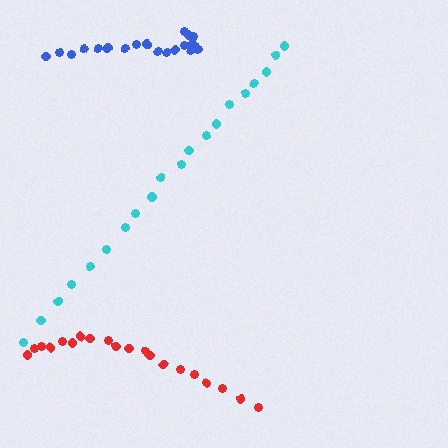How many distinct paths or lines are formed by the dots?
There are 3 distinct paths.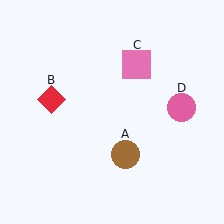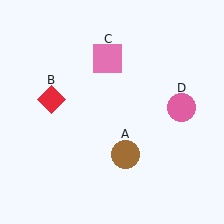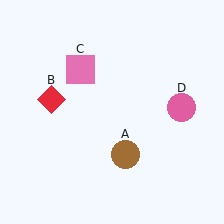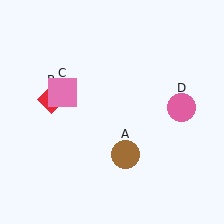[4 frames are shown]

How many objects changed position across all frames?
1 object changed position: pink square (object C).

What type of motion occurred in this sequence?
The pink square (object C) rotated counterclockwise around the center of the scene.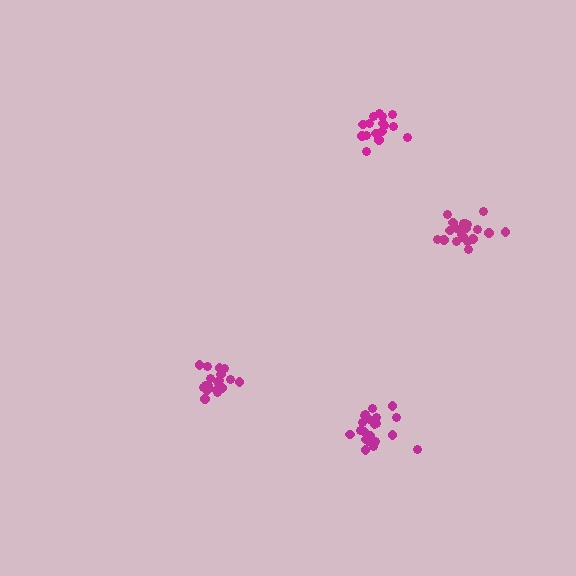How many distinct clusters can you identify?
There are 4 distinct clusters.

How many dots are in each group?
Group 1: 16 dots, Group 2: 21 dots, Group 3: 19 dots, Group 4: 21 dots (77 total).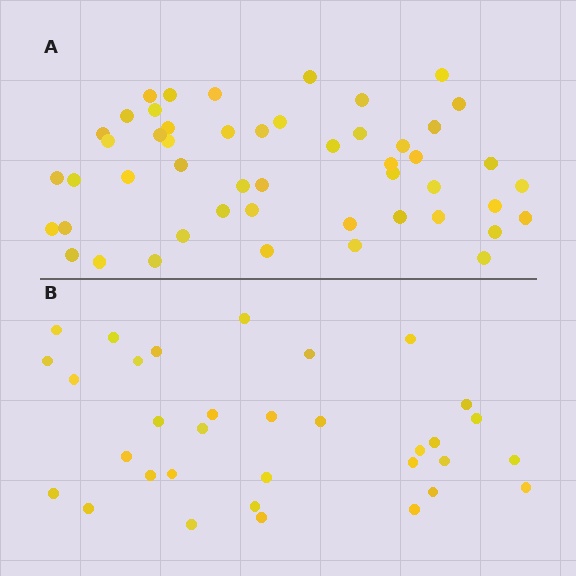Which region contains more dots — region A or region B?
Region A (the top region) has more dots.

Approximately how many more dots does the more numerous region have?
Region A has approximately 15 more dots than region B.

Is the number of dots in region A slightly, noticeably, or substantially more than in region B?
Region A has substantially more. The ratio is roughly 1.5 to 1.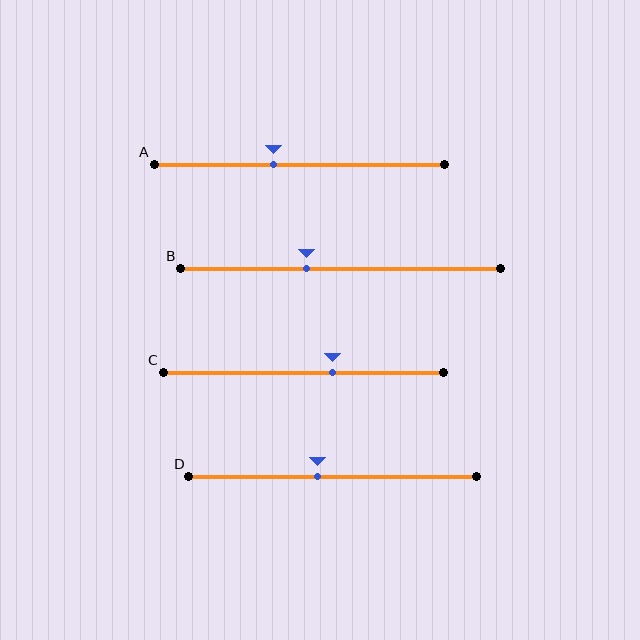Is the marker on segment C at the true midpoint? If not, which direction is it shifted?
No, the marker on segment C is shifted to the right by about 10% of the segment length.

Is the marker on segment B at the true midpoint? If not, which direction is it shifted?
No, the marker on segment B is shifted to the left by about 11% of the segment length.